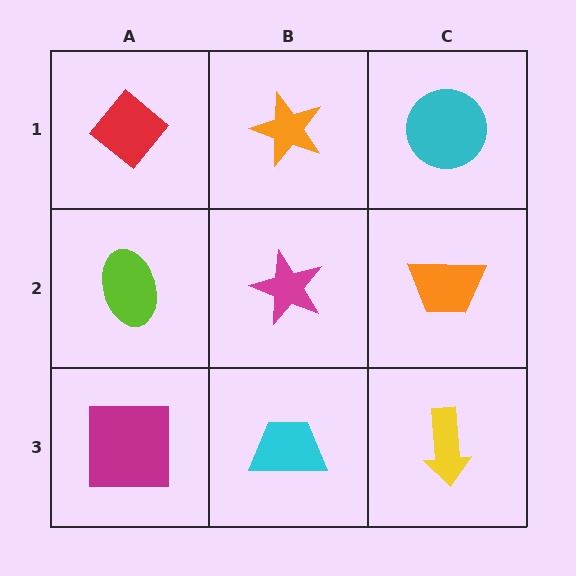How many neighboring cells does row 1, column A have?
2.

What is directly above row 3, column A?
A lime ellipse.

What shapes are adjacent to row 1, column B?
A magenta star (row 2, column B), a red diamond (row 1, column A), a cyan circle (row 1, column C).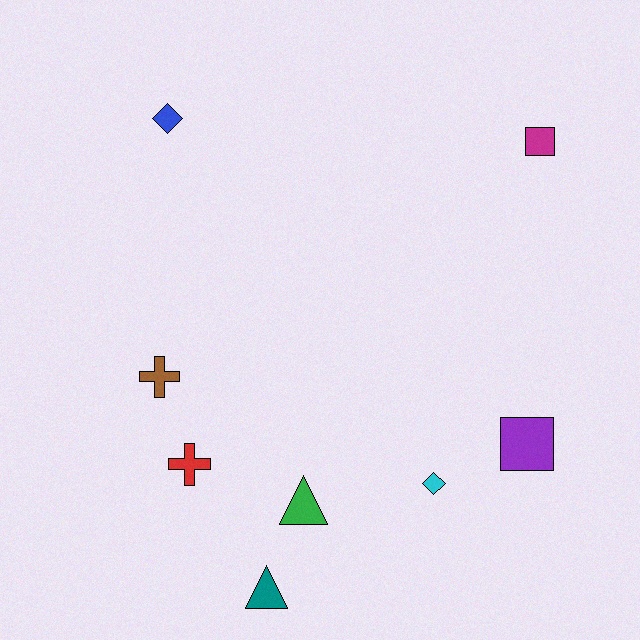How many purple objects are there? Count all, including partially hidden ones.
There is 1 purple object.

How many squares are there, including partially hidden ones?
There are 2 squares.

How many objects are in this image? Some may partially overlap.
There are 8 objects.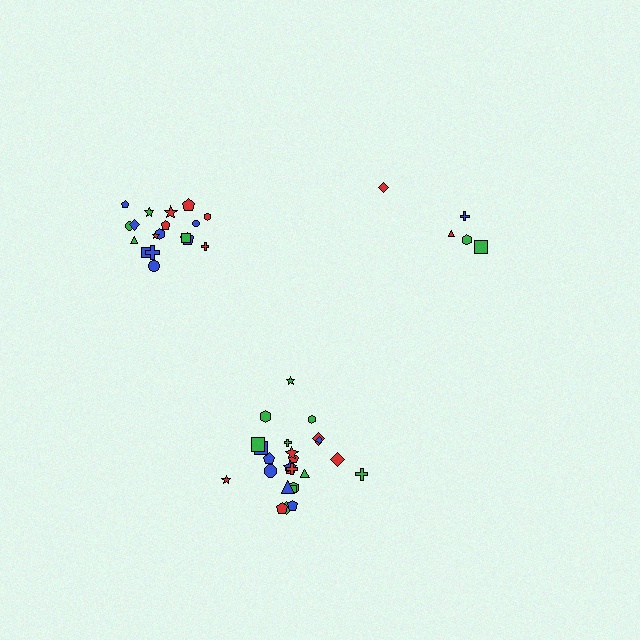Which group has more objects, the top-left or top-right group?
The top-left group.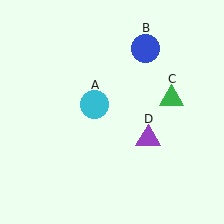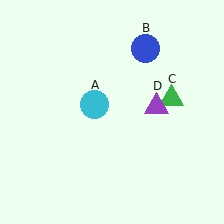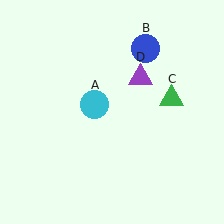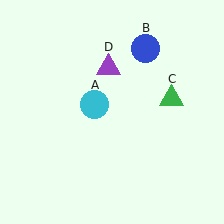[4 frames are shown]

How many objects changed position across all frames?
1 object changed position: purple triangle (object D).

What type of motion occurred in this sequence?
The purple triangle (object D) rotated counterclockwise around the center of the scene.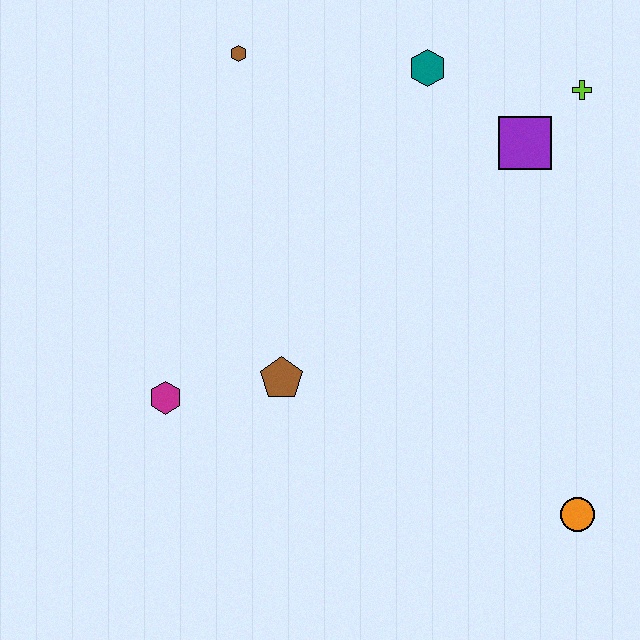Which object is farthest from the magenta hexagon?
The lime cross is farthest from the magenta hexagon.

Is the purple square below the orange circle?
No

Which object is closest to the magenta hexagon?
The brown pentagon is closest to the magenta hexagon.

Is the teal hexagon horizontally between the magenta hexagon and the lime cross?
Yes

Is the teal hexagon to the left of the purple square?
Yes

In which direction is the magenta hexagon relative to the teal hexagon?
The magenta hexagon is below the teal hexagon.